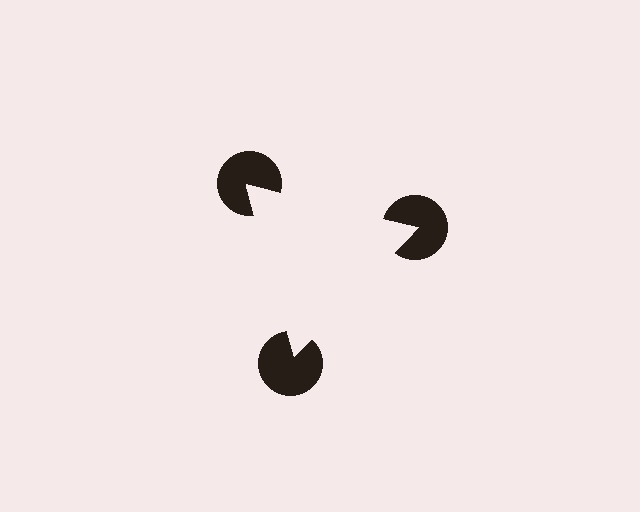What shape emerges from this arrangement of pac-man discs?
An illusory triangle — its edges are inferred from the aligned wedge cuts in the pac-man discs, not physically drawn.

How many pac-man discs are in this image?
There are 3 — one at each vertex of the illusory triangle.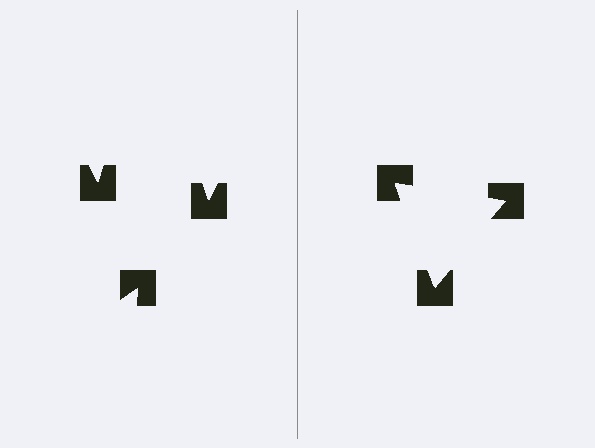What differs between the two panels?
The notched squares are positioned identically on both sides; only the wedge orientations differ. On the right they align to a triangle; on the left they are misaligned.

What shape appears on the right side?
An illusory triangle.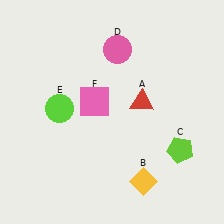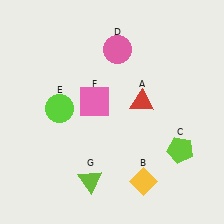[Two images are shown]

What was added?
A lime triangle (G) was added in Image 2.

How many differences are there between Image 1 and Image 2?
There is 1 difference between the two images.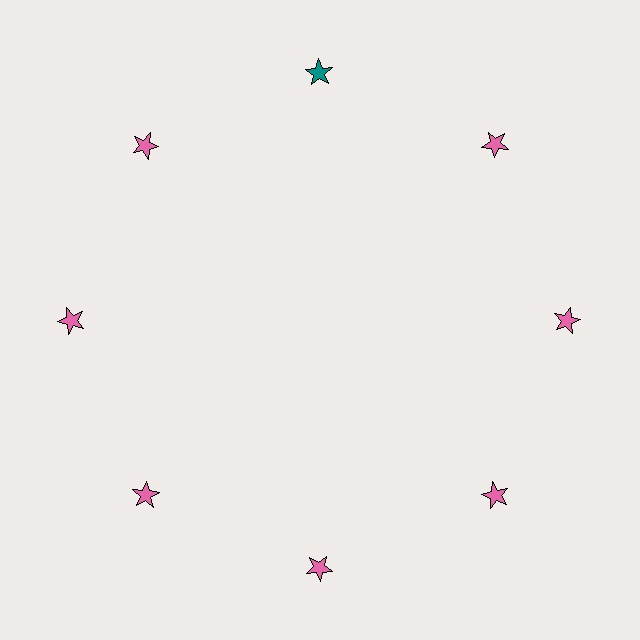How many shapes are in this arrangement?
There are 8 shapes arranged in a ring pattern.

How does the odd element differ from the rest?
It has a different color: teal instead of pink.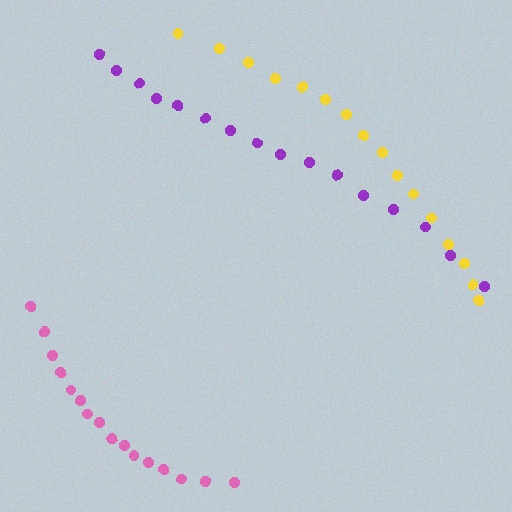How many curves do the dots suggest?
There are 3 distinct paths.